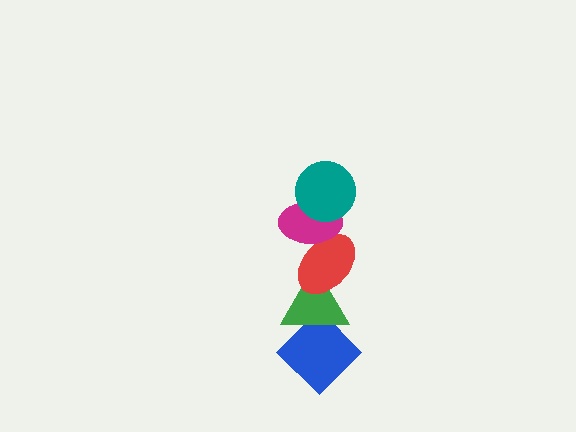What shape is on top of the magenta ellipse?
The teal circle is on top of the magenta ellipse.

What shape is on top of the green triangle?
The red ellipse is on top of the green triangle.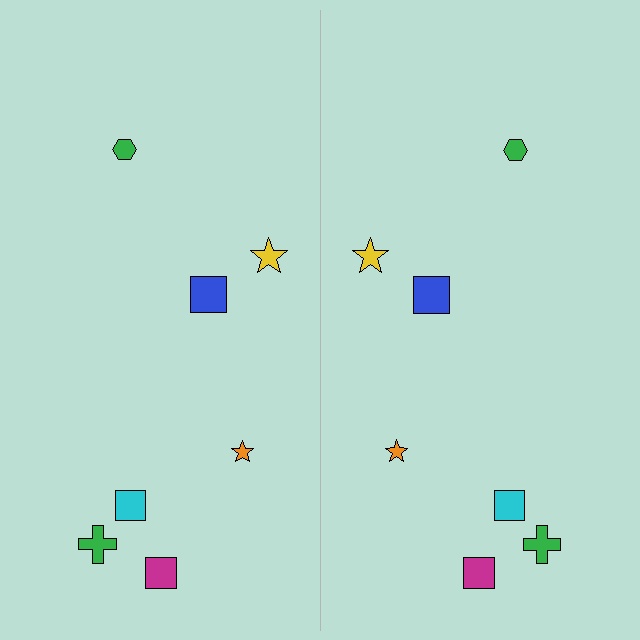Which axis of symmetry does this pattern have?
The pattern has a vertical axis of symmetry running through the center of the image.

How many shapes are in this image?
There are 14 shapes in this image.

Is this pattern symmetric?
Yes, this pattern has bilateral (reflection) symmetry.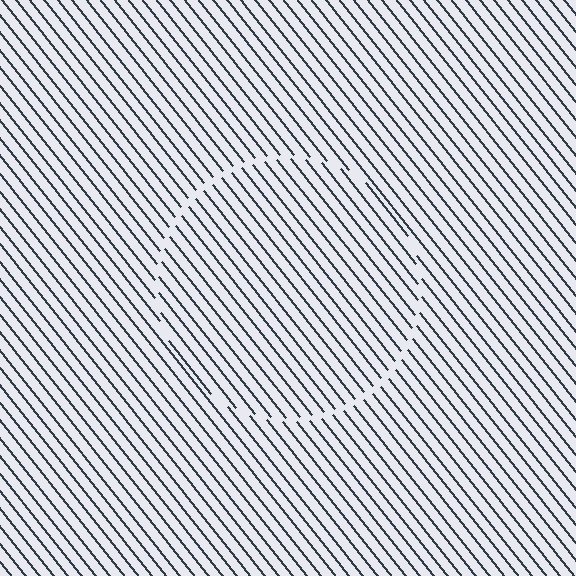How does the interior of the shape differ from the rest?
The interior of the shape contains the same grating, shifted by half a period — the contour is defined by the phase discontinuity where line-ends from the inner and outer gratings abut.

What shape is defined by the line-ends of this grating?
An illusory circle. The interior of the shape contains the same grating, shifted by half a period — the contour is defined by the phase discontinuity where line-ends from the inner and outer gratings abut.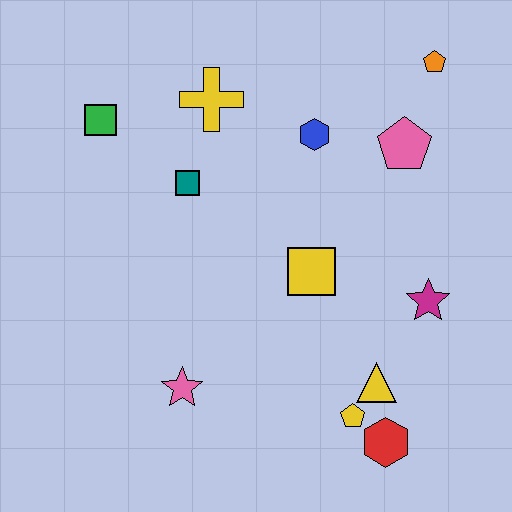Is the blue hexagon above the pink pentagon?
Yes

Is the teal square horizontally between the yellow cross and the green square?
Yes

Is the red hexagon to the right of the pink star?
Yes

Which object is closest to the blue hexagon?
The pink pentagon is closest to the blue hexagon.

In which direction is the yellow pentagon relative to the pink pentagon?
The yellow pentagon is below the pink pentagon.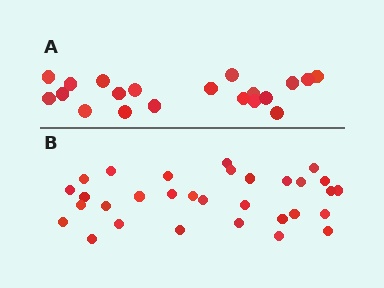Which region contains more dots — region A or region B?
Region B (the bottom region) has more dots.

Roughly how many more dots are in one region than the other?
Region B has roughly 12 or so more dots than region A.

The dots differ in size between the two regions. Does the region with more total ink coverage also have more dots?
No. Region A has more total ink coverage because its dots are larger, but region B actually contains more individual dots. Total area can be misleading — the number of items is what matters here.